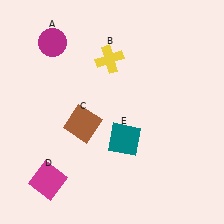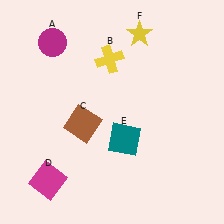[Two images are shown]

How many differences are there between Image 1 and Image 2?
There is 1 difference between the two images.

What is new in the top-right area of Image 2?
A yellow star (F) was added in the top-right area of Image 2.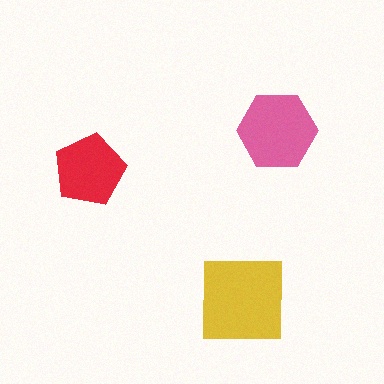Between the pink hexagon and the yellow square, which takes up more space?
The yellow square.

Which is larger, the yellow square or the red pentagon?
The yellow square.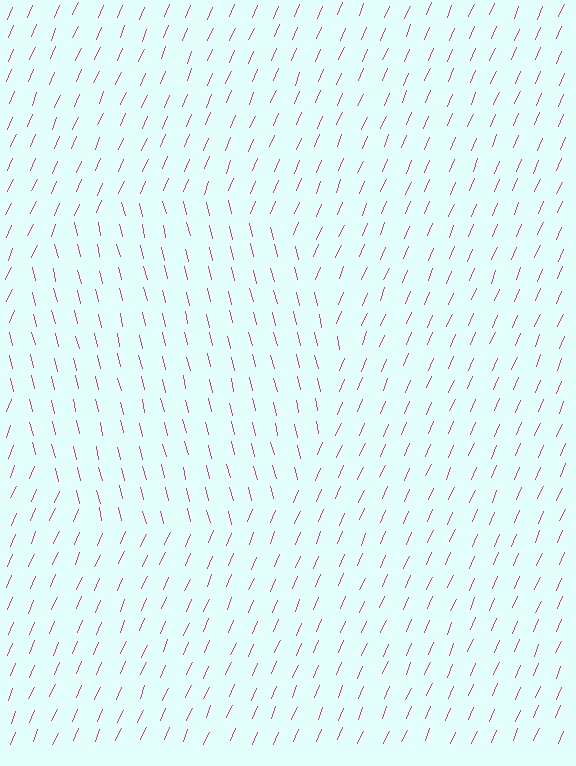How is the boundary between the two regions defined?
The boundary is defined purely by a change in line orientation (approximately 37 degrees difference). All lines are the same color and thickness.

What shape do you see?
I see a circle.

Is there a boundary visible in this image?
Yes, there is a texture boundary formed by a change in line orientation.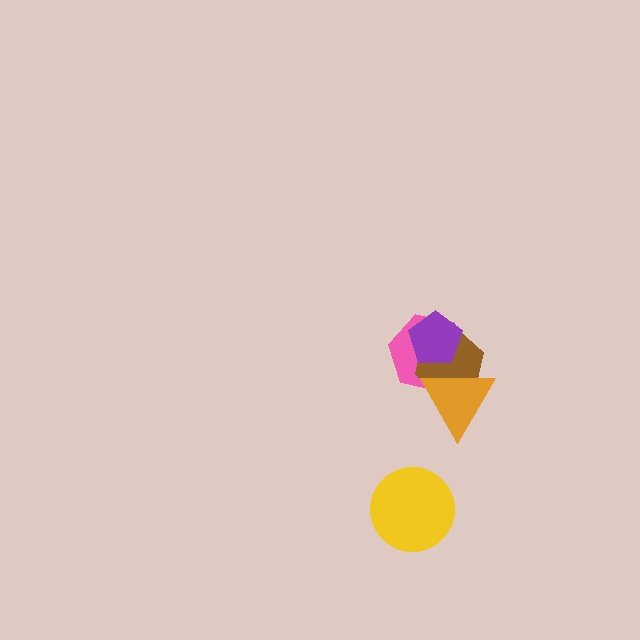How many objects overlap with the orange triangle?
2 objects overlap with the orange triangle.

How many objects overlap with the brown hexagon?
3 objects overlap with the brown hexagon.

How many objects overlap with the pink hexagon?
3 objects overlap with the pink hexagon.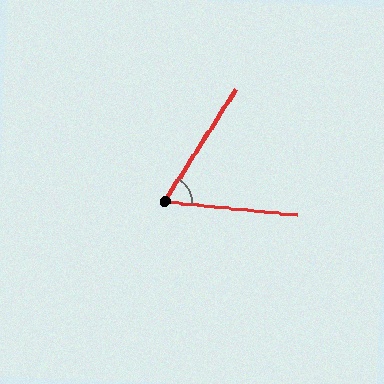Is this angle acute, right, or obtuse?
It is acute.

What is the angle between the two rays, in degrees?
Approximately 63 degrees.